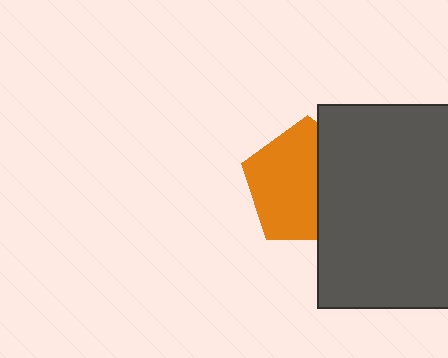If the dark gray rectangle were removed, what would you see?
You would see the complete orange pentagon.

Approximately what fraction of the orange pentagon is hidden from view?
Roughly 39% of the orange pentagon is hidden behind the dark gray rectangle.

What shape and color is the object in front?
The object in front is a dark gray rectangle.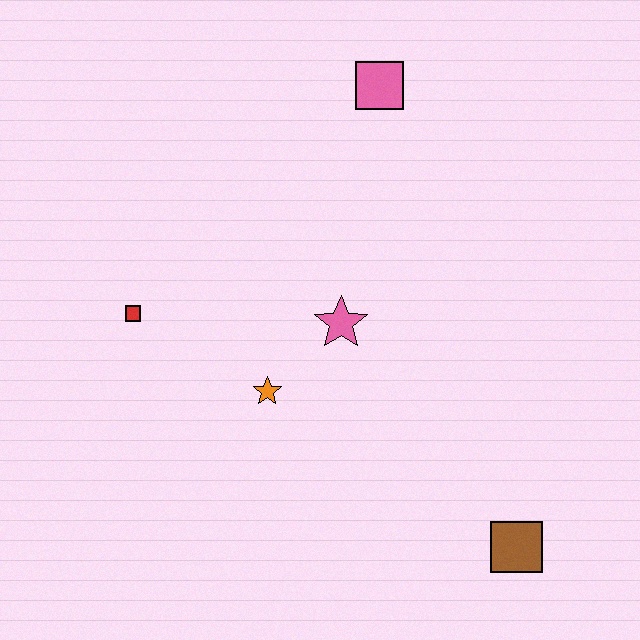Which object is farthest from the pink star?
The brown square is farthest from the pink star.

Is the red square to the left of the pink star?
Yes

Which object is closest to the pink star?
The orange star is closest to the pink star.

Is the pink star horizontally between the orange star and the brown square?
Yes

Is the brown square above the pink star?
No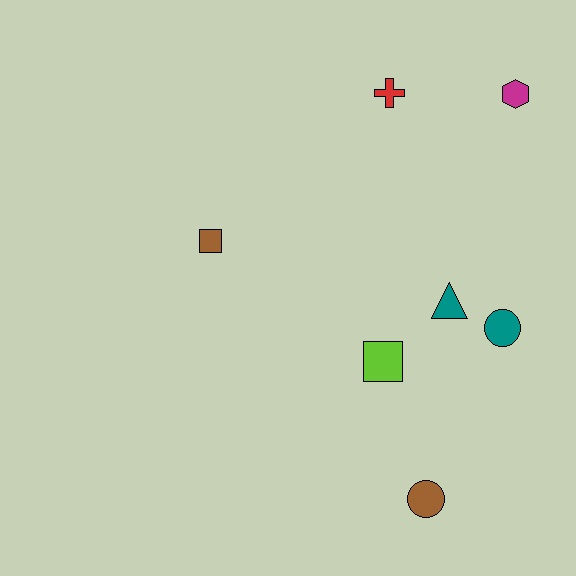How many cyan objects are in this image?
There are no cyan objects.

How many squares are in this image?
There are 2 squares.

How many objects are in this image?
There are 7 objects.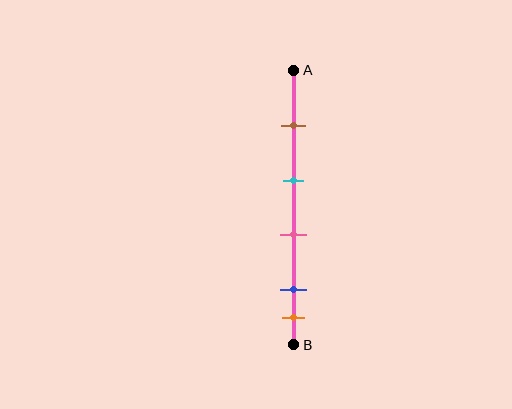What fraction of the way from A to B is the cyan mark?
The cyan mark is approximately 40% (0.4) of the way from A to B.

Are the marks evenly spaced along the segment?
No, the marks are not evenly spaced.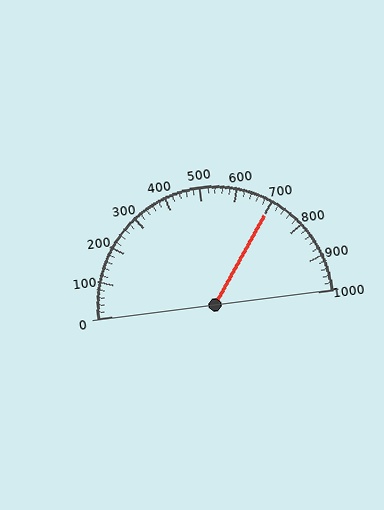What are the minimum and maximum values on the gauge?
The gauge ranges from 0 to 1000.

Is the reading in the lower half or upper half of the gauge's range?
The reading is in the upper half of the range (0 to 1000).